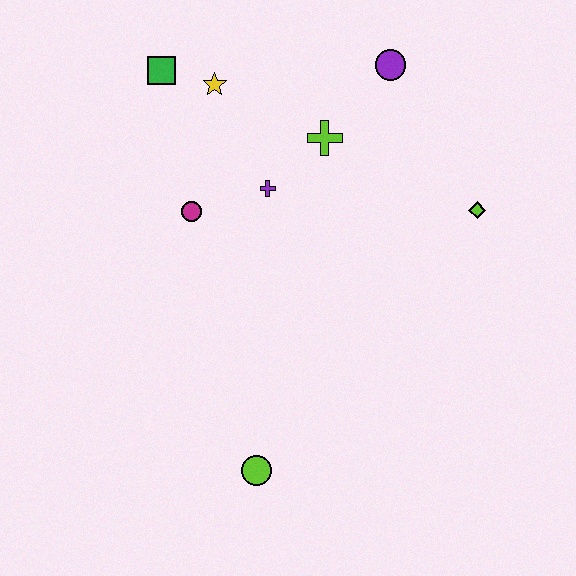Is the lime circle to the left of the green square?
No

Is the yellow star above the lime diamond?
Yes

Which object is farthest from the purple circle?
The lime circle is farthest from the purple circle.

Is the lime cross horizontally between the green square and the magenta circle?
No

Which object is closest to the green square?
The yellow star is closest to the green square.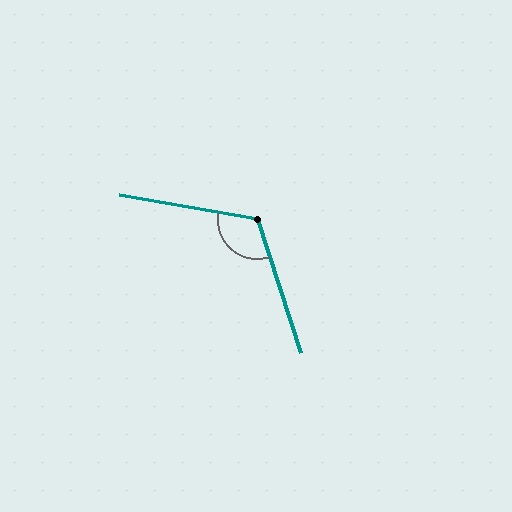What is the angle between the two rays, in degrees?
Approximately 118 degrees.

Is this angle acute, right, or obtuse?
It is obtuse.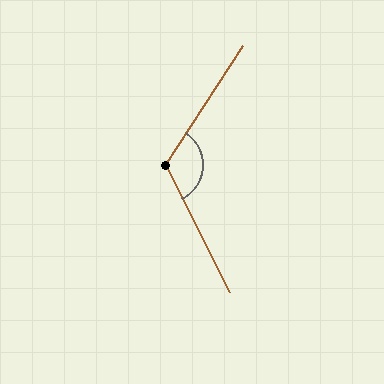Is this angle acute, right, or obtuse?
It is obtuse.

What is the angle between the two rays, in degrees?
Approximately 120 degrees.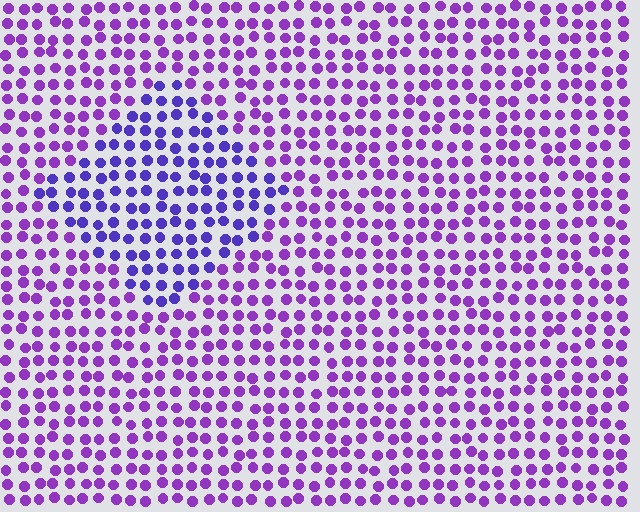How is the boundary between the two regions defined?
The boundary is defined purely by a slight shift in hue (about 29 degrees). Spacing, size, and orientation are identical on both sides.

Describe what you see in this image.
The image is filled with small purple elements in a uniform arrangement. A diamond-shaped region is visible where the elements are tinted to a slightly different hue, forming a subtle color boundary.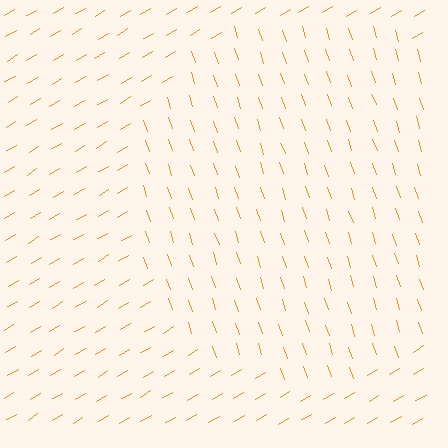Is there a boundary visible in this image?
Yes, there is a texture boundary formed by a change in line orientation.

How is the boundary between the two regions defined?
The boundary is defined purely by a change in line orientation (approximately 77 degrees difference). All lines are the same color and thickness.